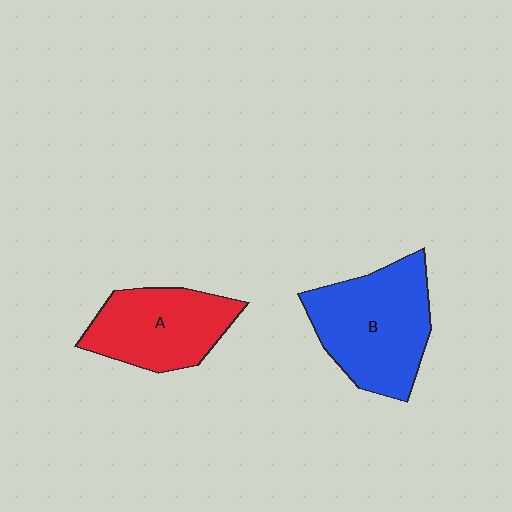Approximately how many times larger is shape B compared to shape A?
Approximately 1.3 times.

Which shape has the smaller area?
Shape A (red).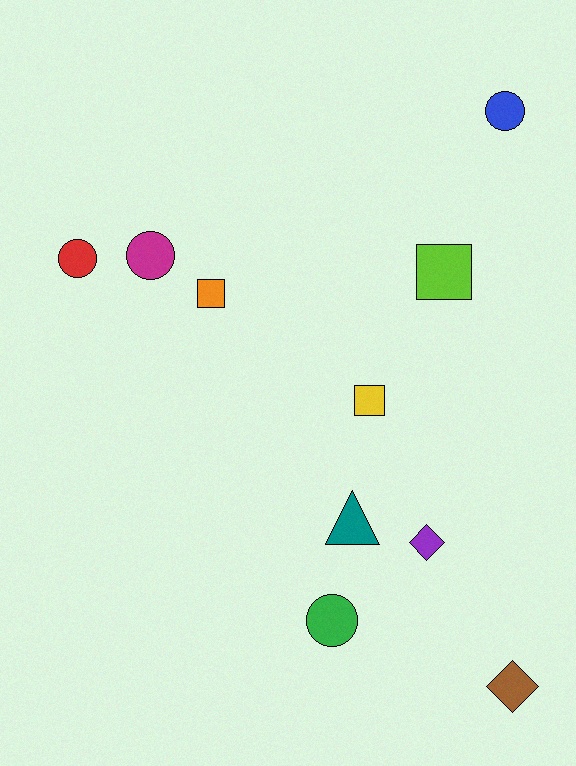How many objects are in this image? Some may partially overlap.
There are 10 objects.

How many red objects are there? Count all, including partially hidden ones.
There is 1 red object.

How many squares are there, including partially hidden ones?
There are 3 squares.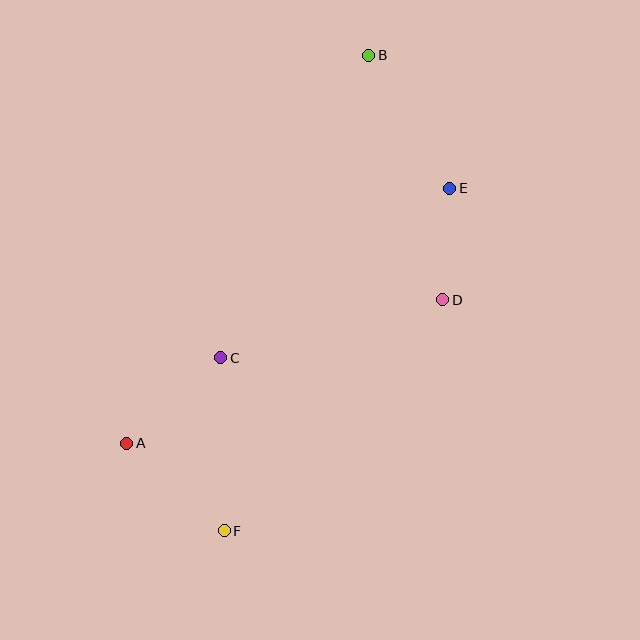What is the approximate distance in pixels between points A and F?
The distance between A and F is approximately 131 pixels.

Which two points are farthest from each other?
Points B and F are farthest from each other.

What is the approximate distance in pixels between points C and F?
The distance between C and F is approximately 173 pixels.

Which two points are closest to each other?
Points D and E are closest to each other.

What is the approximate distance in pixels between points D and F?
The distance between D and F is approximately 318 pixels.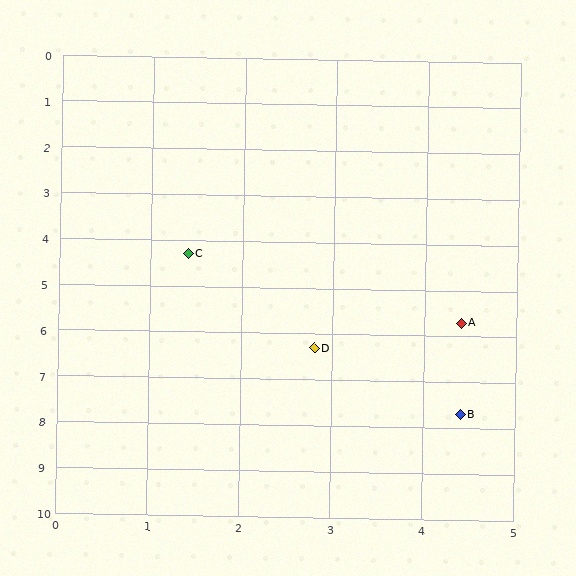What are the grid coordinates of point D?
Point D is at approximately (2.8, 6.3).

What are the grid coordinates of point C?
Point C is at approximately (1.4, 4.3).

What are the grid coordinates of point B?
Point B is at approximately (4.4, 7.7).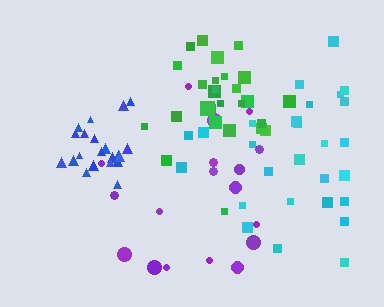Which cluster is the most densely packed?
Blue.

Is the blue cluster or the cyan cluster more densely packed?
Blue.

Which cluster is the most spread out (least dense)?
Purple.